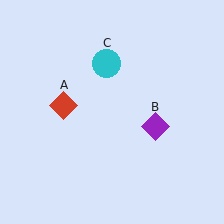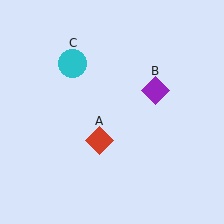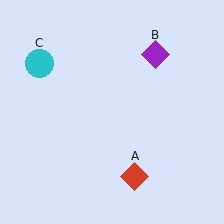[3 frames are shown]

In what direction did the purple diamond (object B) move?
The purple diamond (object B) moved up.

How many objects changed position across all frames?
3 objects changed position: red diamond (object A), purple diamond (object B), cyan circle (object C).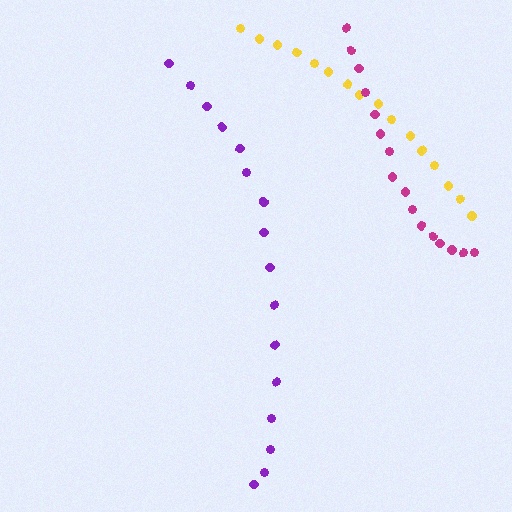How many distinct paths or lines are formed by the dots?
There are 3 distinct paths.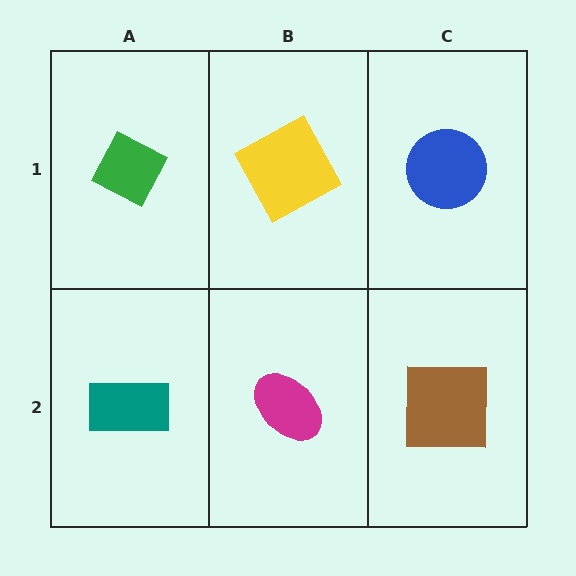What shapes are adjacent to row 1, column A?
A teal rectangle (row 2, column A), a yellow square (row 1, column B).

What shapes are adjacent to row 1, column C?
A brown square (row 2, column C), a yellow square (row 1, column B).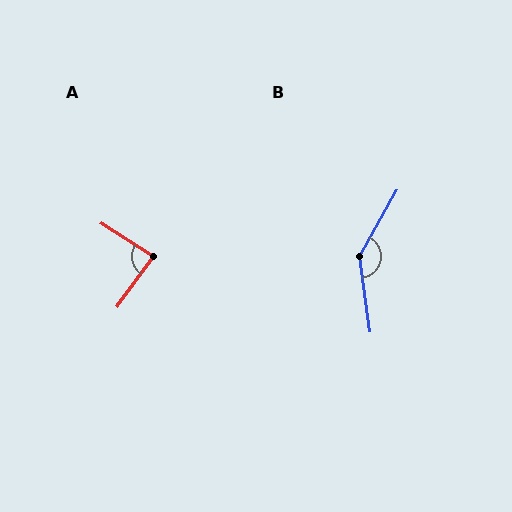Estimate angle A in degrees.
Approximately 87 degrees.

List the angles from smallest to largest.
A (87°), B (143°).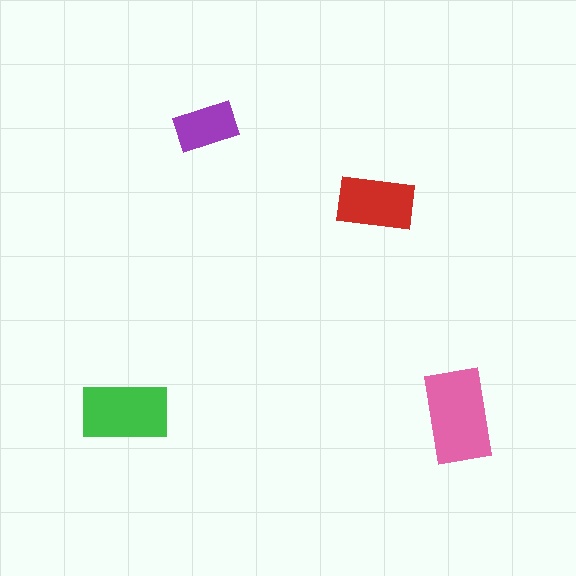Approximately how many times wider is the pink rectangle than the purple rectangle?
About 1.5 times wider.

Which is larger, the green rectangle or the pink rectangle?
The pink one.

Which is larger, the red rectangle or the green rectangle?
The green one.